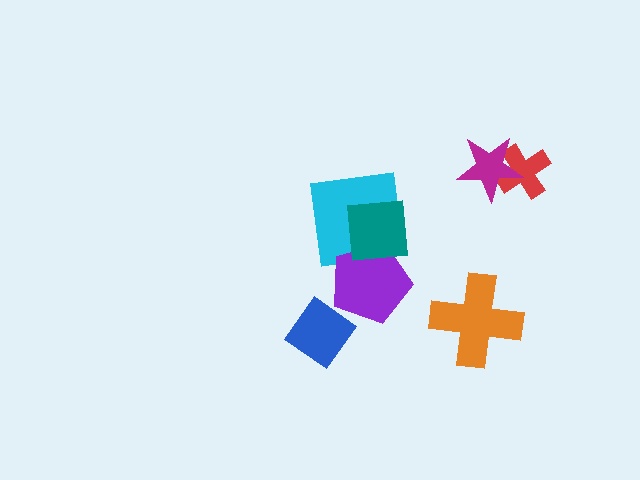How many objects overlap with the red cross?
1 object overlaps with the red cross.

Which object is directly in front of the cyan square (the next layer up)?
The purple pentagon is directly in front of the cyan square.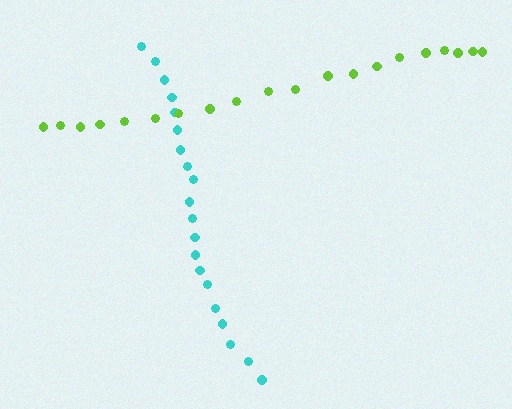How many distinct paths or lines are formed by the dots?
There are 2 distinct paths.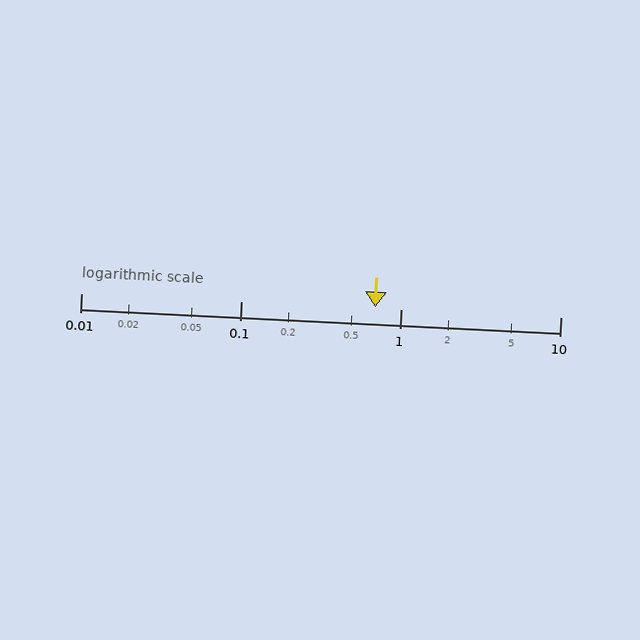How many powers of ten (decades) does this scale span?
The scale spans 3 decades, from 0.01 to 10.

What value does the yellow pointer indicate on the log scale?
The pointer indicates approximately 0.69.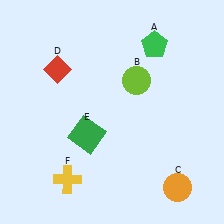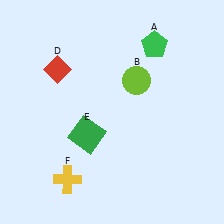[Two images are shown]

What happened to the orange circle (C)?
The orange circle (C) was removed in Image 2. It was in the bottom-right area of Image 1.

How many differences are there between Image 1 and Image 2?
There is 1 difference between the two images.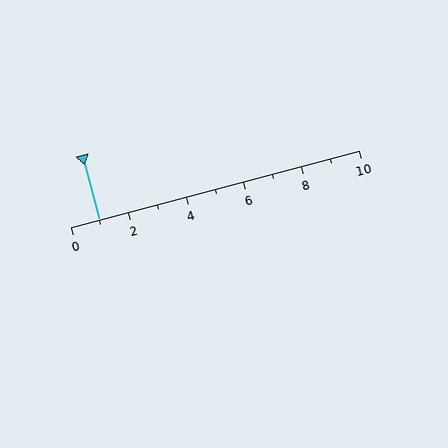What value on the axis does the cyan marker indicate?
The marker indicates approximately 1.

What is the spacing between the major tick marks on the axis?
The major ticks are spaced 2 apart.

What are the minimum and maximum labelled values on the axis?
The axis runs from 0 to 10.